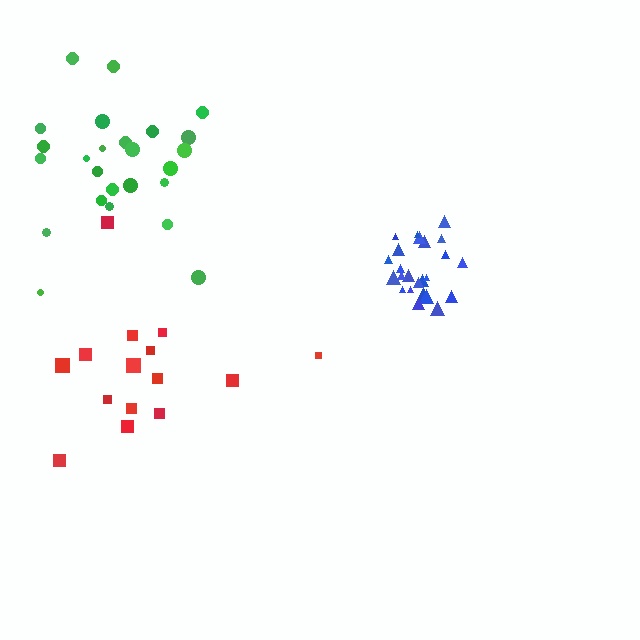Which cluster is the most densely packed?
Blue.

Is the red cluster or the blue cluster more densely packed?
Blue.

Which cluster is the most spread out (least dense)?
Red.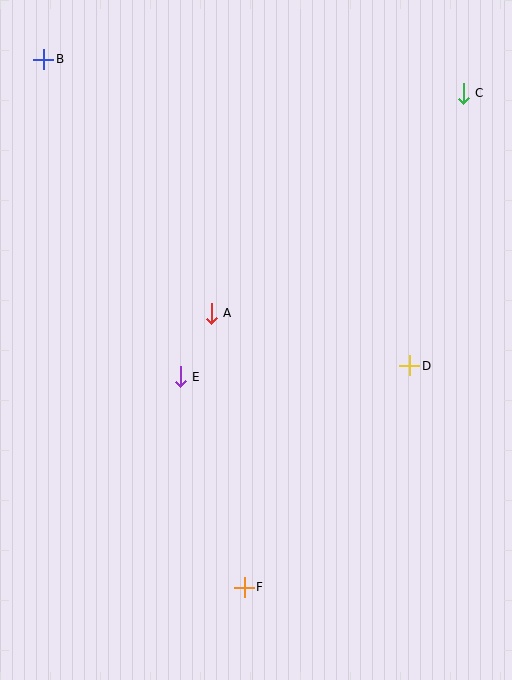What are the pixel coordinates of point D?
Point D is at (410, 366).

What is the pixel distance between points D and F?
The distance between D and F is 276 pixels.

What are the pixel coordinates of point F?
Point F is at (244, 587).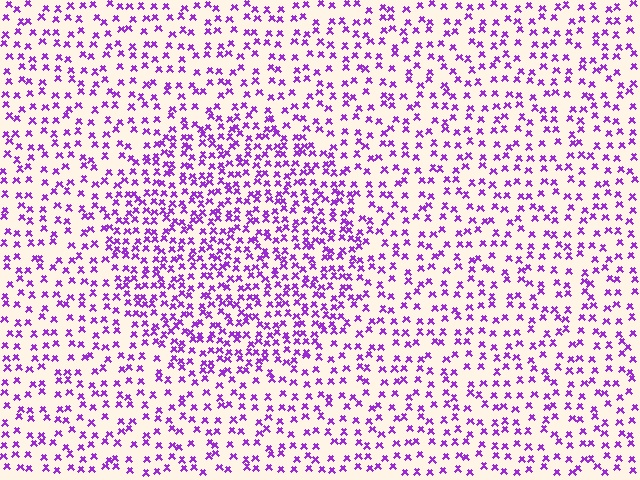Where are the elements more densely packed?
The elements are more densely packed inside the circle boundary.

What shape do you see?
I see a circle.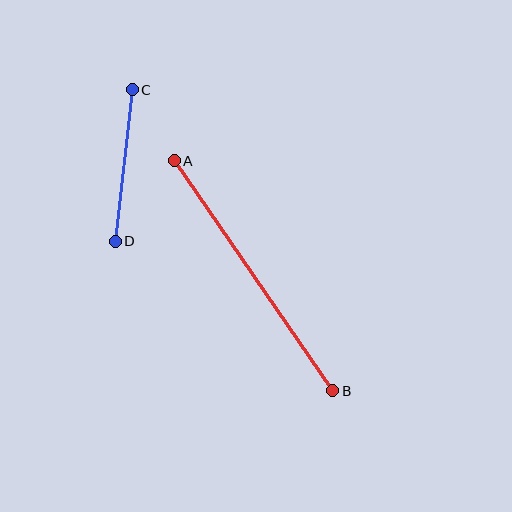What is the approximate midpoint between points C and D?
The midpoint is at approximately (124, 166) pixels.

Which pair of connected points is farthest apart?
Points A and B are farthest apart.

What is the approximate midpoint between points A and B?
The midpoint is at approximately (253, 276) pixels.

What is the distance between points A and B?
The distance is approximately 279 pixels.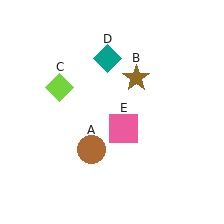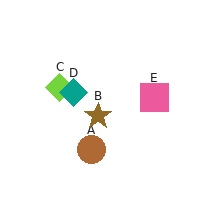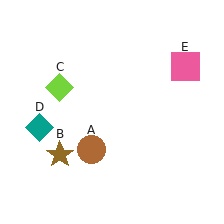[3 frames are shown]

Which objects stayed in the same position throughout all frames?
Brown circle (object A) and lime diamond (object C) remained stationary.